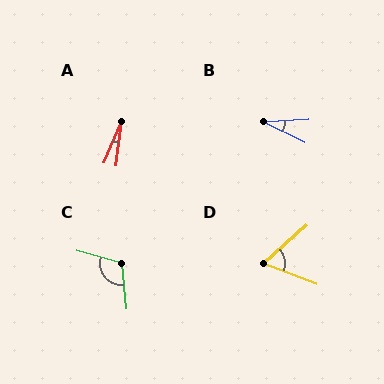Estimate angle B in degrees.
Approximately 29 degrees.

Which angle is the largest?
C, at approximately 111 degrees.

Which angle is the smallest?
A, at approximately 15 degrees.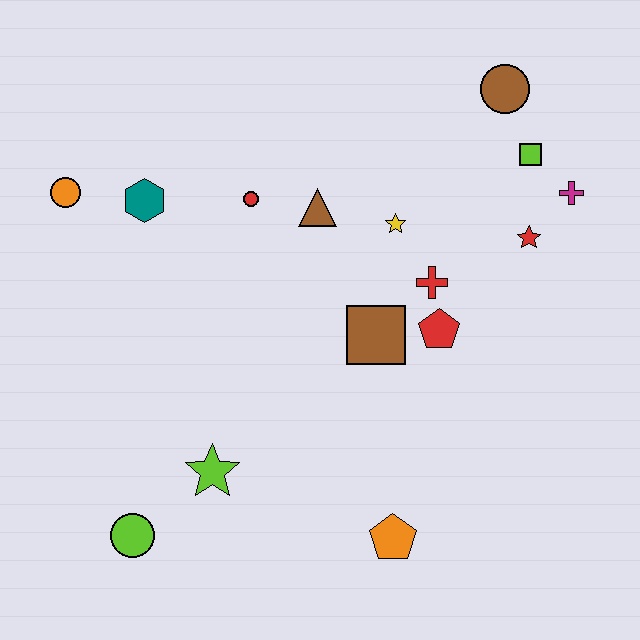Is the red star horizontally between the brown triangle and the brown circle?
No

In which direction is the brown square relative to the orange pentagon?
The brown square is above the orange pentagon.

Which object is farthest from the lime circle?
The brown circle is farthest from the lime circle.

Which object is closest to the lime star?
The lime circle is closest to the lime star.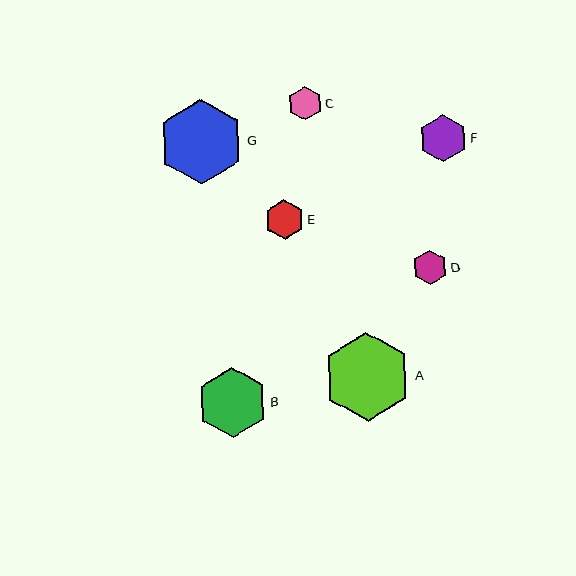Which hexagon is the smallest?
Hexagon C is the smallest with a size of approximately 34 pixels.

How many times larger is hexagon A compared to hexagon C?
Hexagon A is approximately 2.6 times the size of hexagon C.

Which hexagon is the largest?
Hexagon A is the largest with a size of approximately 88 pixels.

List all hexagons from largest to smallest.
From largest to smallest: A, G, B, F, E, D, C.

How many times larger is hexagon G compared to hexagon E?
Hexagon G is approximately 2.1 times the size of hexagon E.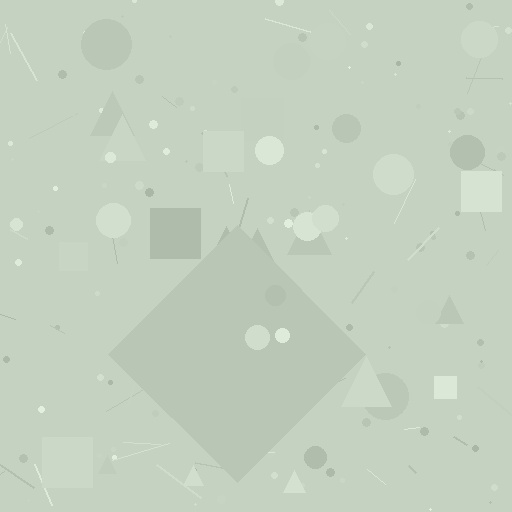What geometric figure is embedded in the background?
A diamond is embedded in the background.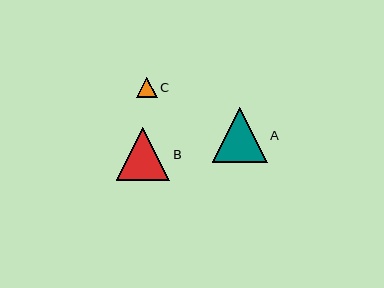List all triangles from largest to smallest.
From largest to smallest: A, B, C.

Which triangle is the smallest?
Triangle C is the smallest with a size of approximately 21 pixels.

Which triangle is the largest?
Triangle A is the largest with a size of approximately 54 pixels.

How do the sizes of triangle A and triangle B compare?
Triangle A and triangle B are approximately the same size.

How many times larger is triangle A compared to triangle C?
Triangle A is approximately 2.6 times the size of triangle C.